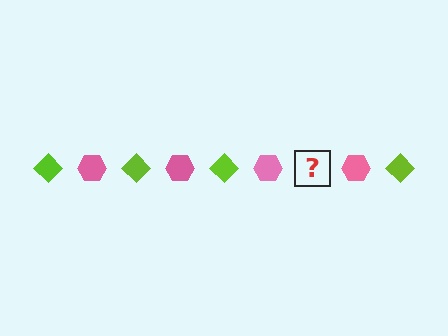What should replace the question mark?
The question mark should be replaced with a lime diamond.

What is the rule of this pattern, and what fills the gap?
The rule is that the pattern alternates between lime diamond and pink hexagon. The gap should be filled with a lime diamond.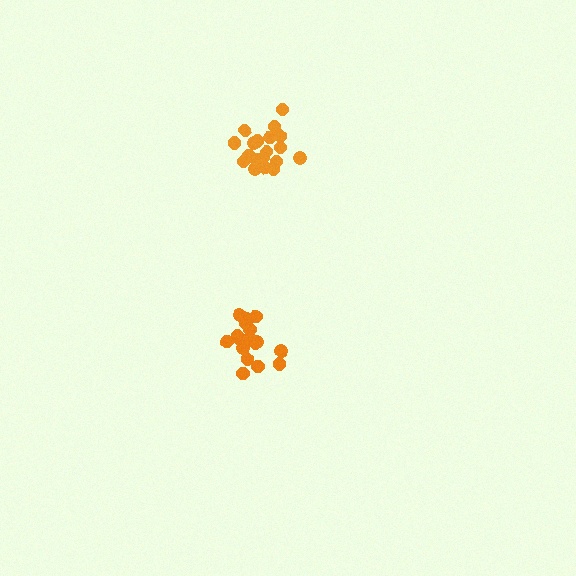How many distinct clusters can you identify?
There are 2 distinct clusters.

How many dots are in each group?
Group 1: 19 dots, Group 2: 17 dots (36 total).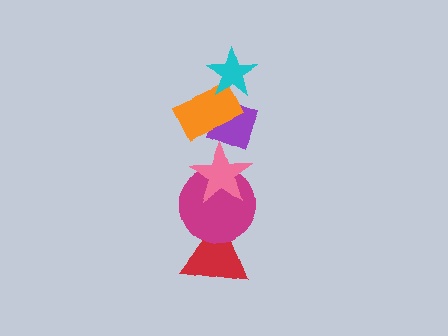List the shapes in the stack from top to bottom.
From top to bottom: the cyan star, the orange rectangle, the purple diamond, the pink star, the magenta circle, the red triangle.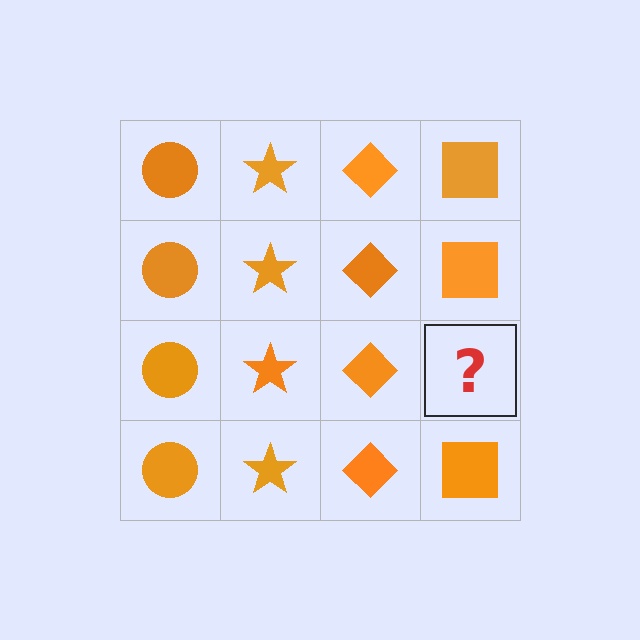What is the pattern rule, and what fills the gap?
The rule is that each column has a consistent shape. The gap should be filled with an orange square.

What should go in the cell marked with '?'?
The missing cell should contain an orange square.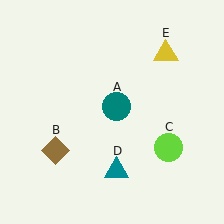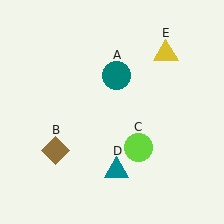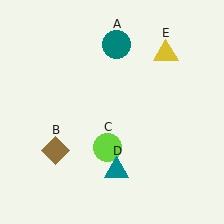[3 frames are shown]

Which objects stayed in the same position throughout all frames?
Brown diamond (object B) and teal triangle (object D) and yellow triangle (object E) remained stationary.